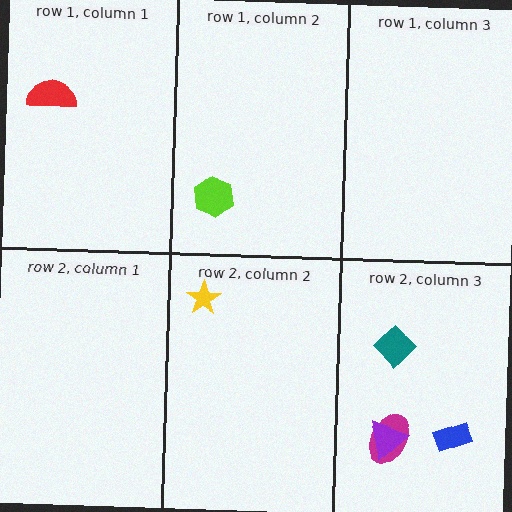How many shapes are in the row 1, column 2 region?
1.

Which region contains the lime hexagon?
The row 1, column 2 region.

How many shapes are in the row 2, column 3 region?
4.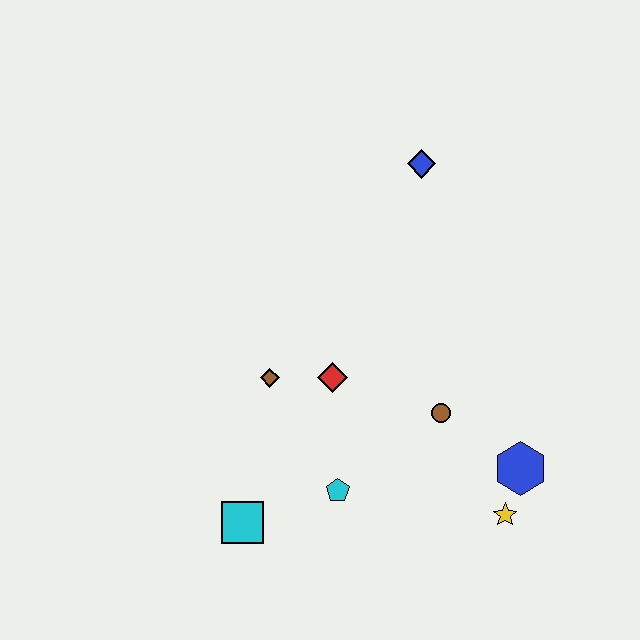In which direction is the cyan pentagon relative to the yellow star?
The cyan pentagon is to the left of the yellow star.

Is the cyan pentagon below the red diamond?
Yes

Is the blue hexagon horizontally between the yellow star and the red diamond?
No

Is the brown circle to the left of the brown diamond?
No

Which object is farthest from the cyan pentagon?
The blue diamond is farthest from the cyan pentagon.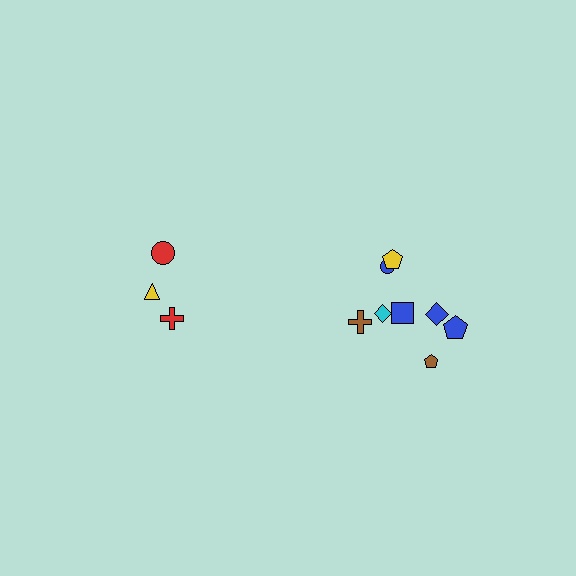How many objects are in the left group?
There are 3 objects.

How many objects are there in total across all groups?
There are 11 objects.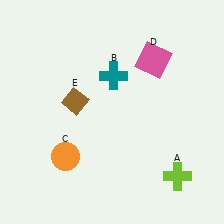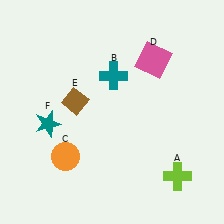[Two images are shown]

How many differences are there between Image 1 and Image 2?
There is 1 difference between the two images.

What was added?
A teal star (F) was added in Image 2.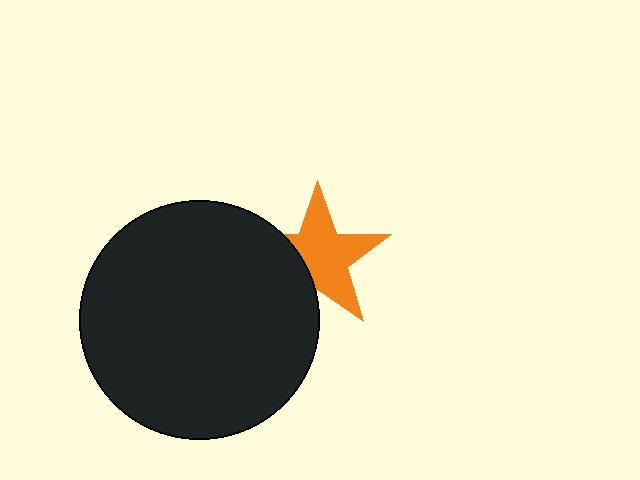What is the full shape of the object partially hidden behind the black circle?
The partially hidden object is an orange star.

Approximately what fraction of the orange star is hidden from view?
Roughly 31% of the orange star is hidden behind the black circle.